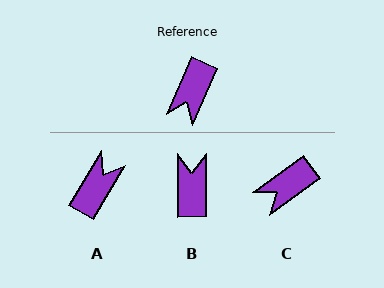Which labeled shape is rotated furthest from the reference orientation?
A, about 173 degrees away.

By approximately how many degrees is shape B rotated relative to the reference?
Approximately 156 degrees clockwise.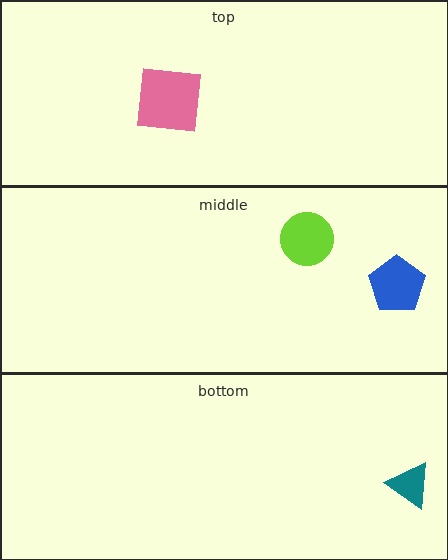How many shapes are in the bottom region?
1.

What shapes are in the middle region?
The blue pentagon, the lime circle.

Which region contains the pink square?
The top region.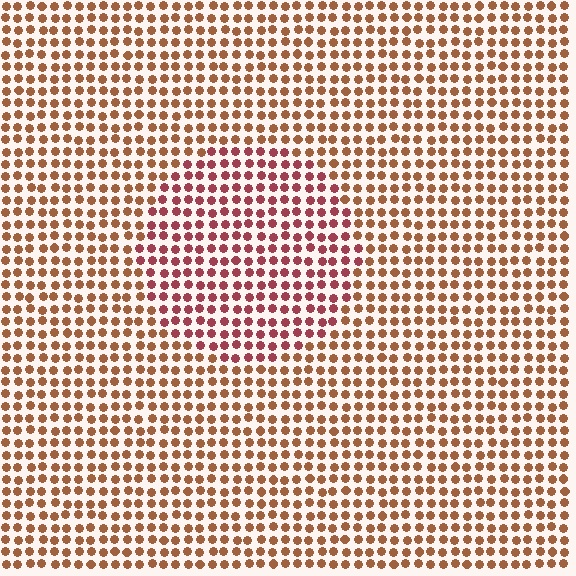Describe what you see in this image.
The image is filled with small brown elements in a uniform arrangement. A circle-shaped region is visible where the elements are tinted to a slightly different hue, forming a subtle color boundary.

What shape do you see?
I see a circle.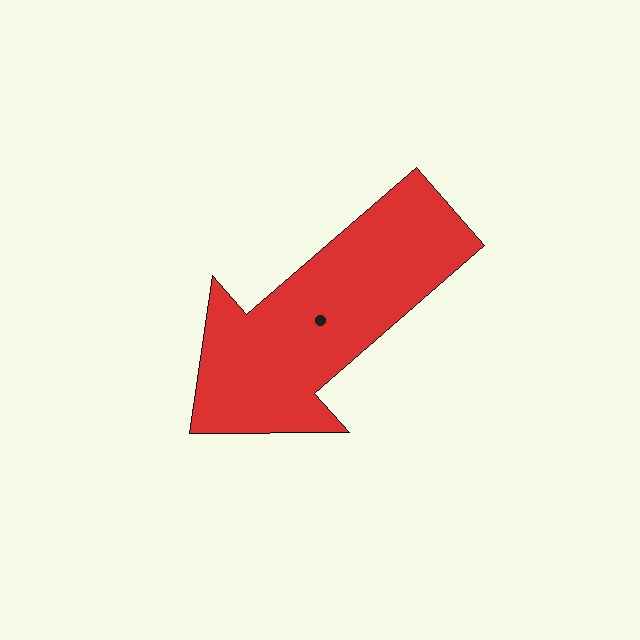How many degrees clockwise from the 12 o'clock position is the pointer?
Approximately 229 degrees.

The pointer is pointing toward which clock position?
Roughly 8 o'clock.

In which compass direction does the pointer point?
Southwest.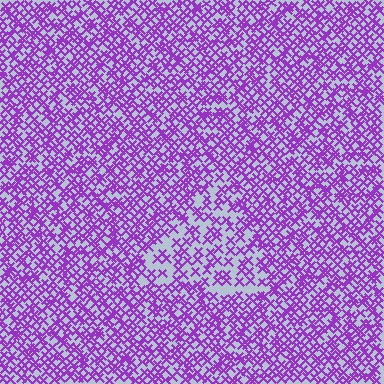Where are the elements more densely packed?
The elements are more densely packed outside the triangle boundary.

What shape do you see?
I see a triangle.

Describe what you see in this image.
The image contains small purple elements arranged at two different densities. A triangle-shaped region is visible where the elements are less densely packed than the surrounding area.